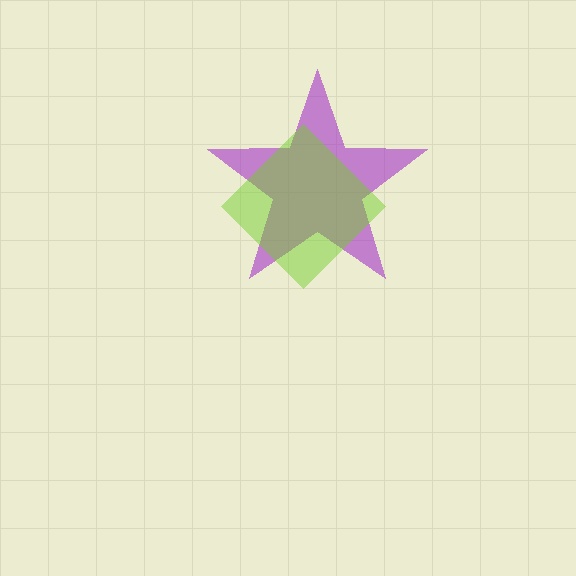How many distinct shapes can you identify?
There are 2 distinct shapes: a purple star, a lime diamond.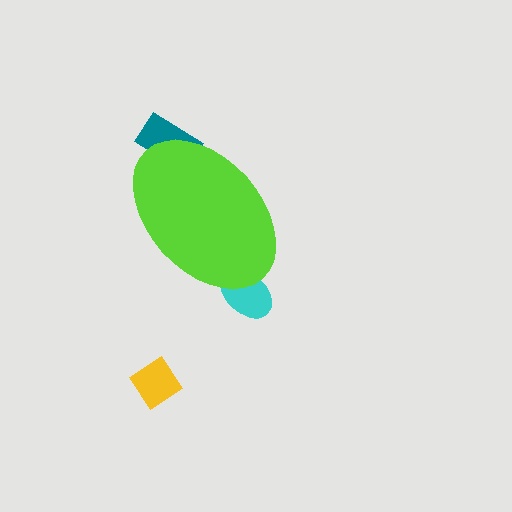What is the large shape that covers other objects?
A lime ellipse.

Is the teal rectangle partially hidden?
Yes, the teal rectangle is partially hidden behind the lime ellipse.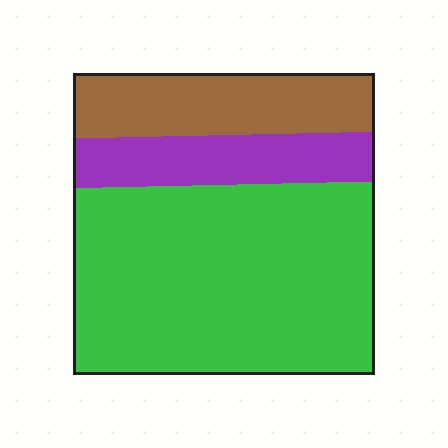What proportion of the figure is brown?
Brown takes up about one fifth (1/5) of the figure.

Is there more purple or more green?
Green.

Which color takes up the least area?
Purple, at roughly 15%.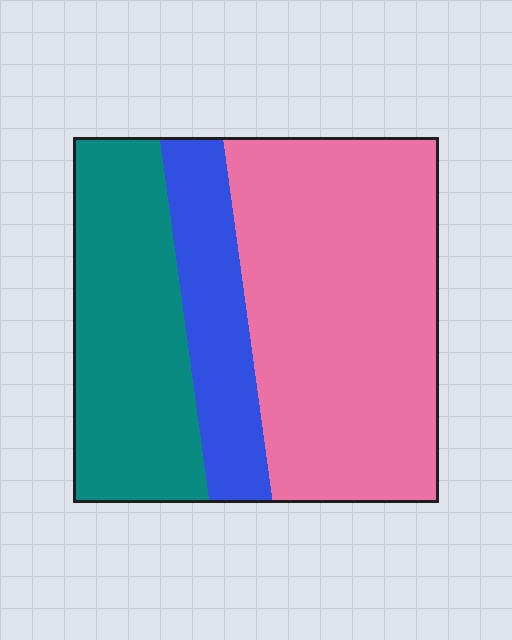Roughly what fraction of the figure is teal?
Teal takes up about one third (1/3) of the figure.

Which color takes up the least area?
Blue, at roughly 15%.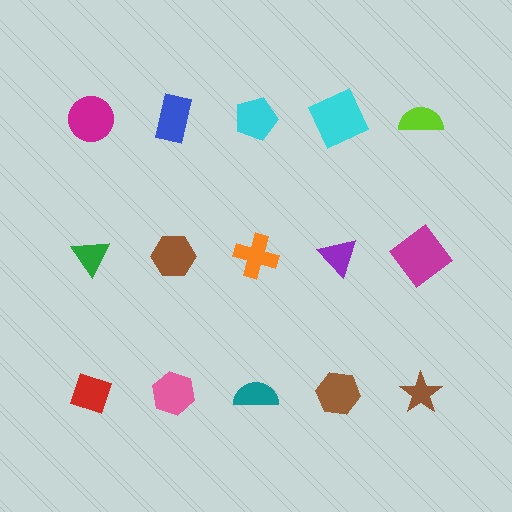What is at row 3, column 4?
A brown hexagon.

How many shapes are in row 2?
5 shapes.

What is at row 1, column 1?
A magenta circle.